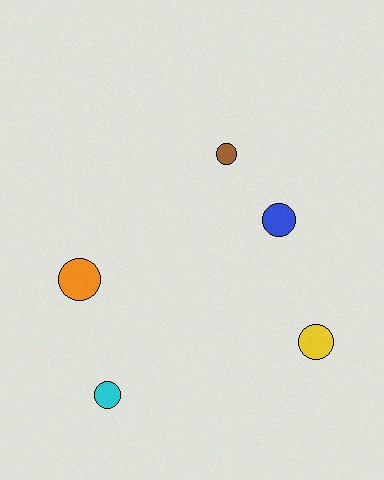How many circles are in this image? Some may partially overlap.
There are 5 circles.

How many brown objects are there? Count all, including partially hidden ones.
There is 1 brown object.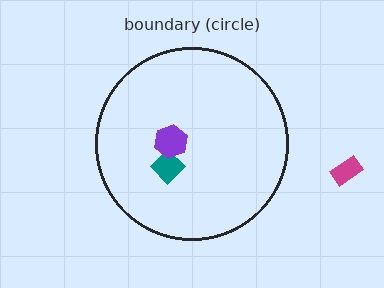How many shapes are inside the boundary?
2 inside, 1 outside.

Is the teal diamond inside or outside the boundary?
Inside.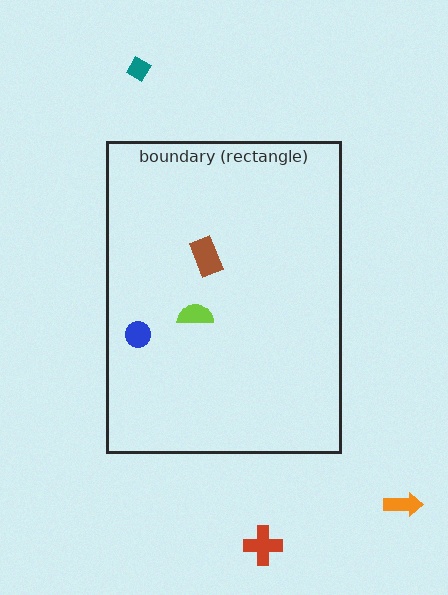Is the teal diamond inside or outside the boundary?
Outside.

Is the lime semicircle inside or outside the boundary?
Inside.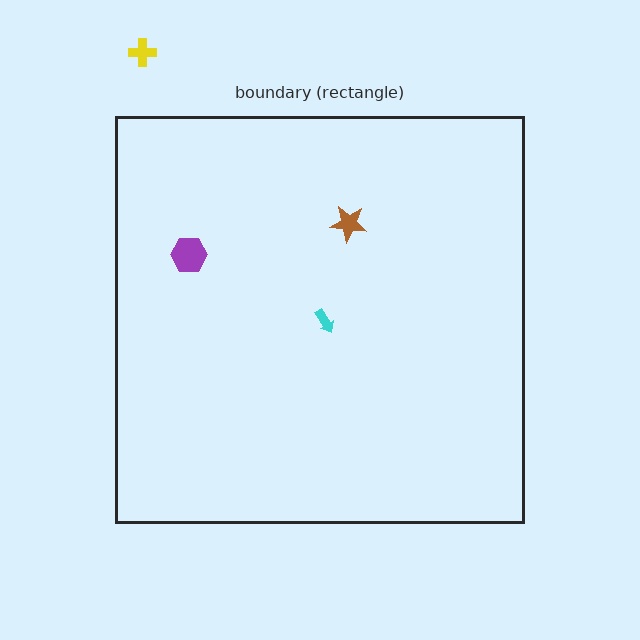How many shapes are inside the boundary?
3 inside, 1 outside.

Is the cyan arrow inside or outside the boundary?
Inside.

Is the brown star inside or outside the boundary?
Inside.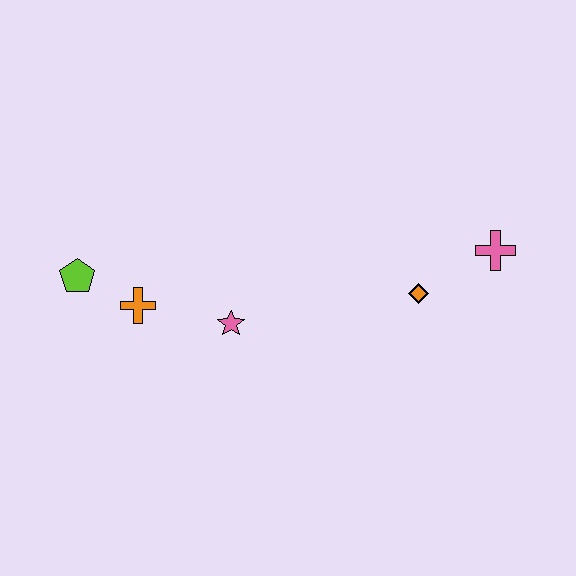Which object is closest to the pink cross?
The orange diamond is closest to the pink cross.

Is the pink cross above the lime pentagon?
Yes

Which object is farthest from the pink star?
The pink cross is farthest from the pink star.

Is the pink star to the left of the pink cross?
Yes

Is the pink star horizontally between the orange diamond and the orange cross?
Yes